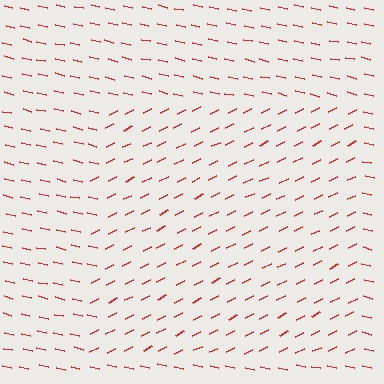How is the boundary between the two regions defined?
The boundary is defined purely by a change in line orientation (approximately 39 degrees difference). All lines are the same color and thickness.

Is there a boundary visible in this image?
Yes, there is a texture boundary formed by a change in line orientation.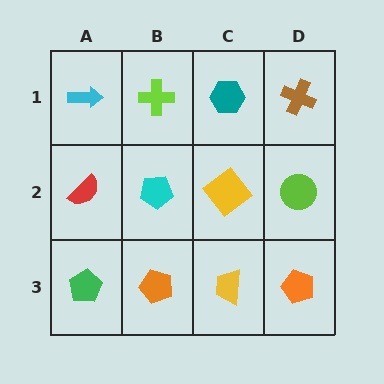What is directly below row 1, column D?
A lime circle.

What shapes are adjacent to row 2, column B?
A lime cross (row 1, column B), an orange pentagon (row 3, column B), a red semicircle (row 2, column A), a yellow diamond (row 2, column C).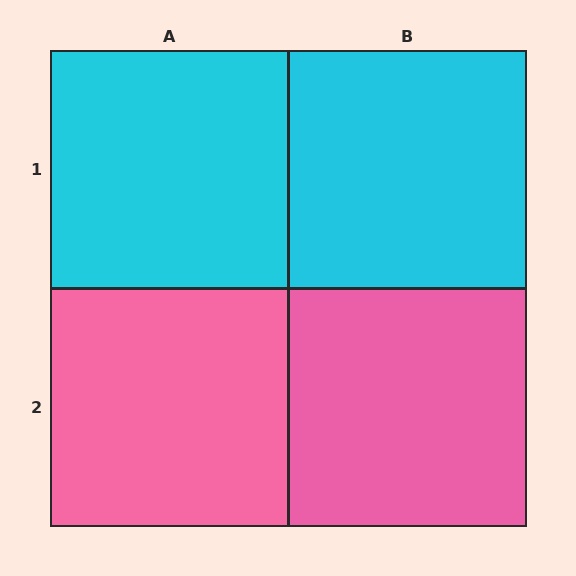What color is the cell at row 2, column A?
Pink.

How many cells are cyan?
2 cells are cyan.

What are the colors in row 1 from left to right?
Cyan, cyan.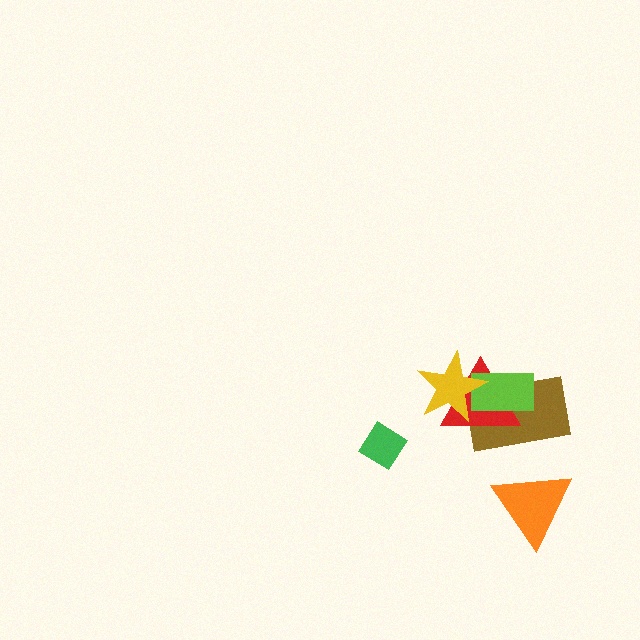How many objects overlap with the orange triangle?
0 objects overlap with the orange triangle.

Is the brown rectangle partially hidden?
Yes, it is partially covered by another shape.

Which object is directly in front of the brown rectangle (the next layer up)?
The red triangle is directly in front of the brown rectangle.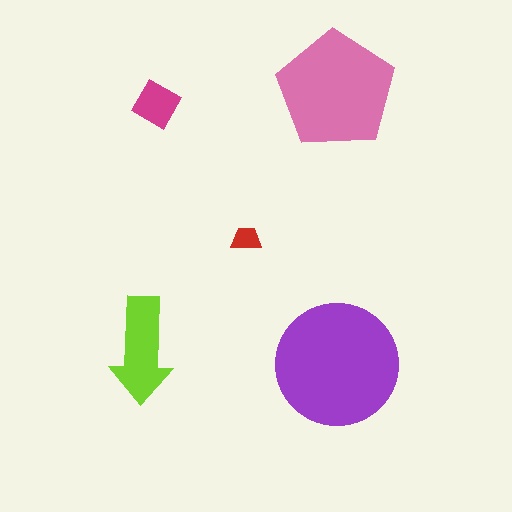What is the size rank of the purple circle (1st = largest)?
1st.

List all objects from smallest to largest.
The red trapezoid, the magenta diamond, the lime arrow, the pink pentagon, the purple circle.